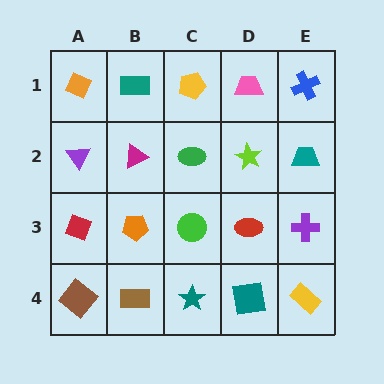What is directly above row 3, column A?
A purple triangle.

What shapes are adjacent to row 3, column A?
A purple triangle (row 2, column A), a brown diamond (row 4, column A), an orange pentagon (row 3, column B).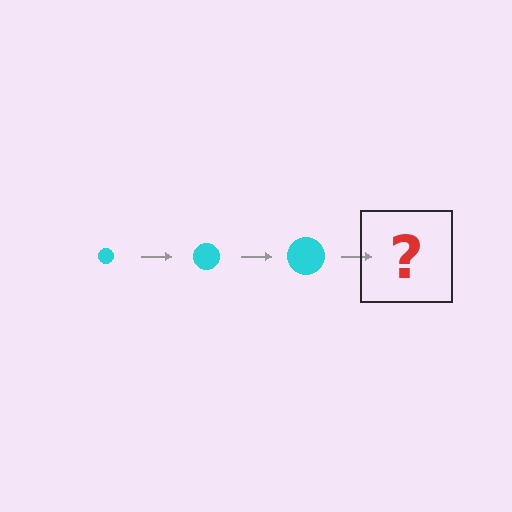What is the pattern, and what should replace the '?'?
The pattern is that the circle gets progressively larger each step. The '?' should be a cyan circle, larger than the previous one.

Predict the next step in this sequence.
The next step is a cyan circle, larger than the previous one.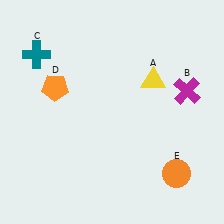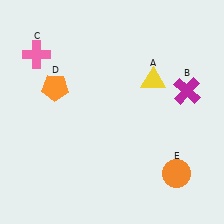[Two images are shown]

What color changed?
The cross (C) changed from teal in Image 1 to pink in Image 2.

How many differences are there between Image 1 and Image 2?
There is 1 difference between the two images.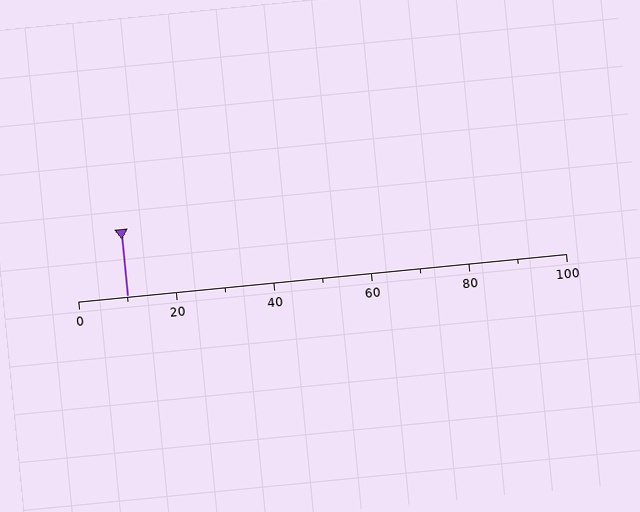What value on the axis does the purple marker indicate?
The marker indicates approximately 10.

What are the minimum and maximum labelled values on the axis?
The axis runs from 0 to 100.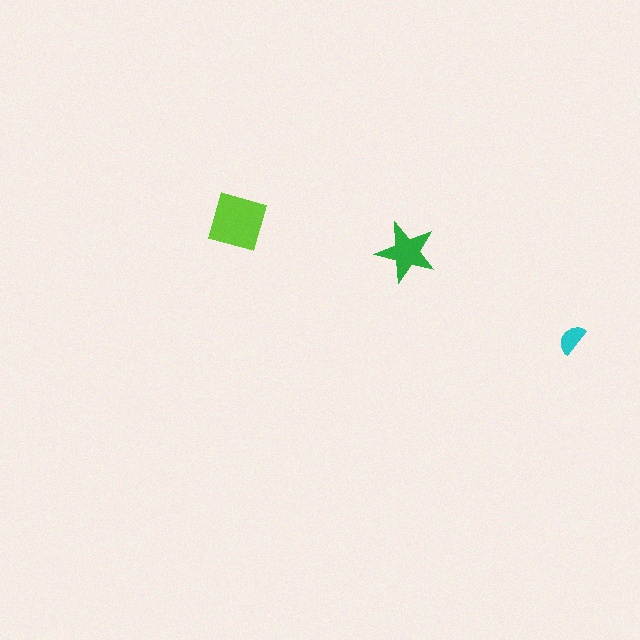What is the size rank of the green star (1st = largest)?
2nd.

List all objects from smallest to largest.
The cyan semicircle, the green star, the lime diamond.